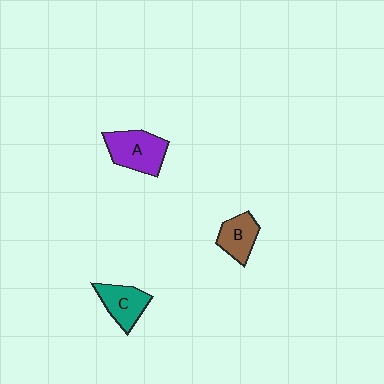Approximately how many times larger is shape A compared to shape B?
Approximately 1.5 times.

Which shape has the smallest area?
Shape B (brown).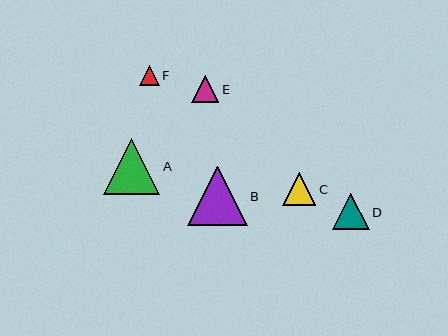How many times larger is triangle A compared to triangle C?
Triangle A is approximately 1.7 times the size of triangle C.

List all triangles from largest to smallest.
From largest to smallest: B, A, D, C, E, F.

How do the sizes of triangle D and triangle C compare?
Triangle D and triangle C are approximately the same size.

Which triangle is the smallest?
Triangle F is the smallest with a size of approximately 20 pixels.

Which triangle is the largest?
Triangle B is the largest with a size of approximately 60 pixels.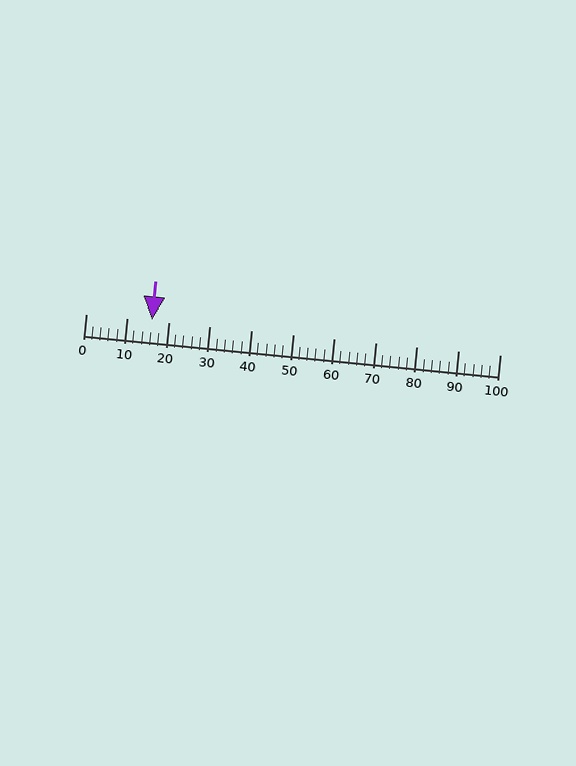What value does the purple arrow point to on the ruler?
The purple arrow points to approximately 16.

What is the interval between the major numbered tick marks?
The major tick marks are spaced 10 units apart.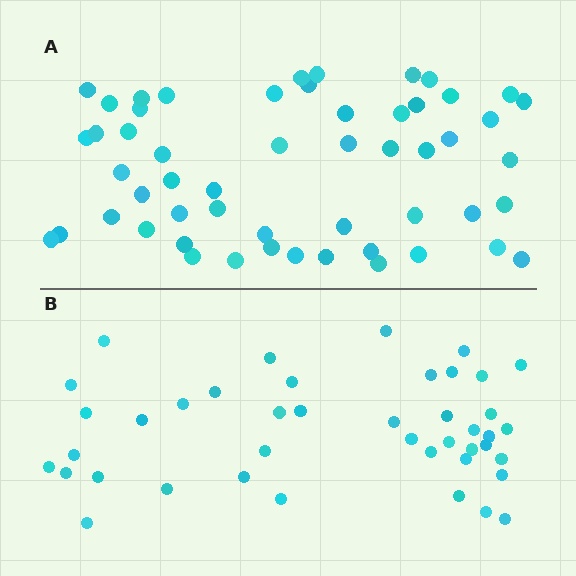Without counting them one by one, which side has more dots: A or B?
Region A (the top region) has more dots.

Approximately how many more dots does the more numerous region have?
Region A has roughly 12 or so more dots than region B.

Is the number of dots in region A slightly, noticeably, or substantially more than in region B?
Region A has noticeably more, but not dramatically so. The ratio is roughly 1.3 to 1.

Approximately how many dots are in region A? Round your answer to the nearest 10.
About 50 dots. (The exact count is 54, which rounds to 50.)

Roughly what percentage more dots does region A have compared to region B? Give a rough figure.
About 30% more.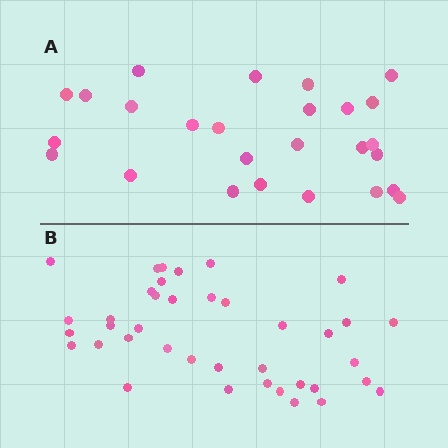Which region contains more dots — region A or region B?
Region B (the bottom region) has more dots.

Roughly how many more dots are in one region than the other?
Region B has approximately 15 more dots than region A.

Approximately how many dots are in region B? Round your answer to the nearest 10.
About 40 dots. (The exact count is 39, which rounds to 40.)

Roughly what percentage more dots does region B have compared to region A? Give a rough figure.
About 50% more.